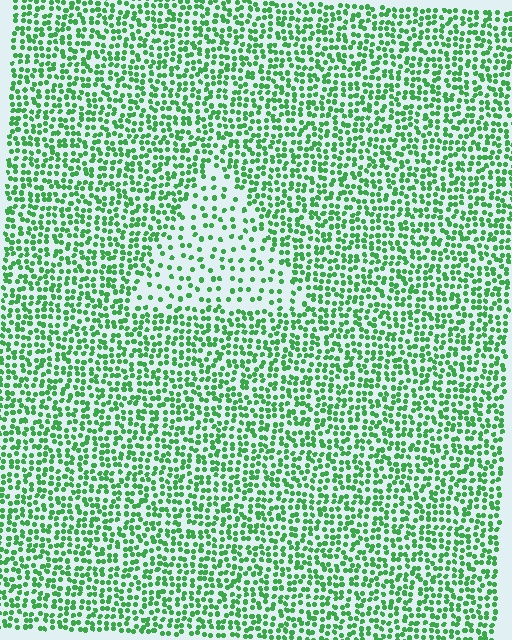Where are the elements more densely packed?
The elements are more densely packed outside the triangle boundary.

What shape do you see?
I see a triangle.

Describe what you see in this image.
The image contains small green elements arranged at two different densities. A triangle-shaped region is visible where the elements are less densely packed than the surrounding area.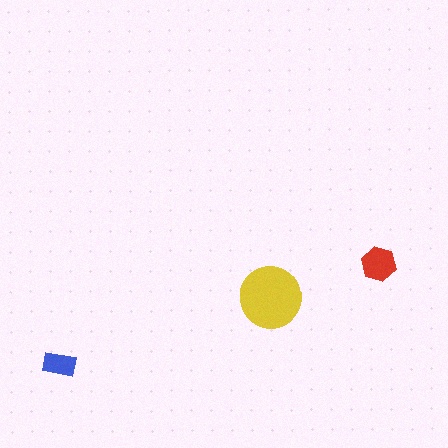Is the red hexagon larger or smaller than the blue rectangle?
Larger.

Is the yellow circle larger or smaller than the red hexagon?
Larger.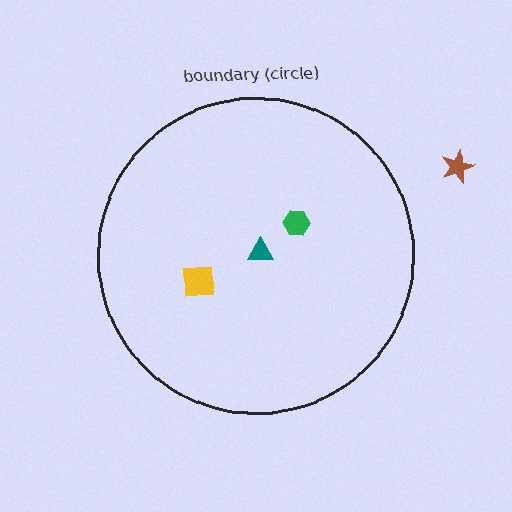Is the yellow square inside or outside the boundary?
Inside.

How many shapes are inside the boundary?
3 inside, 1 outside.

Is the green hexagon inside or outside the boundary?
Inside.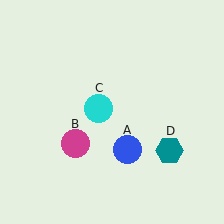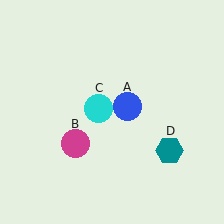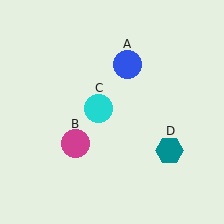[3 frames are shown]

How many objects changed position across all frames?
1 object changed position: blue circle (object A).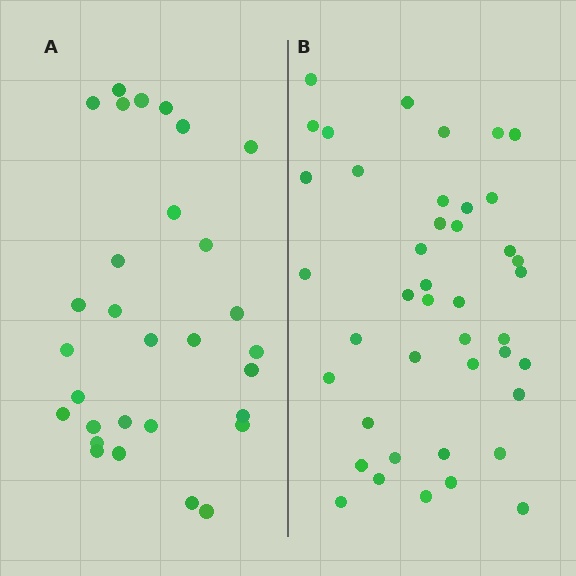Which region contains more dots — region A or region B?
Region B (the right region) has more dots.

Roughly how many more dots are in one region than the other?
Region B has roughly 12 or so more dots than region A.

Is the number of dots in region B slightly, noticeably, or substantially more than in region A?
Region B has noticeably more, but not dramatically so. The ratio is roughly 1.4 to 1.